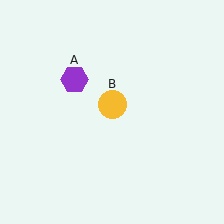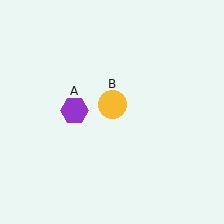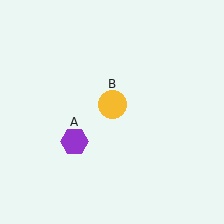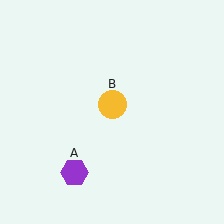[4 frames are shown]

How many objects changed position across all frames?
1 object changed position: purple hexagon (object A).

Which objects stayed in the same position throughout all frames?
Yellow circle (object B) remained stationary.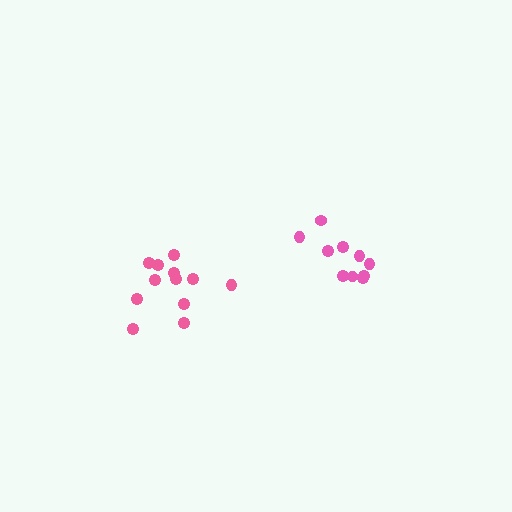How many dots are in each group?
Group 1: 10 dots, Group 2: 12 dots (22 total).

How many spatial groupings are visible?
There are 2 spatial groupings.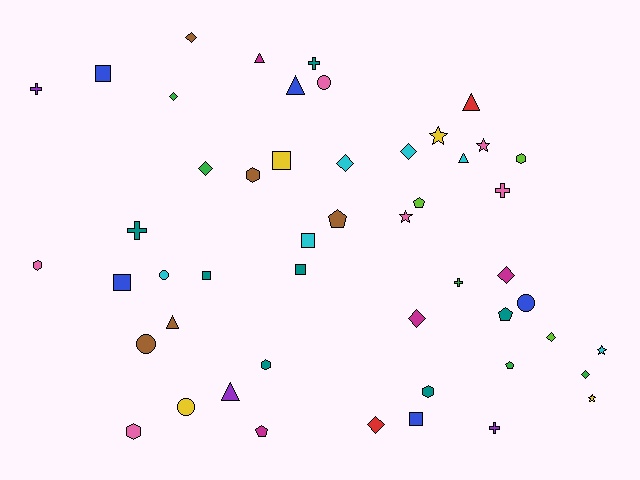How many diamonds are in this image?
There are 10 diamonds.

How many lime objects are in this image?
There are 3 lime objects.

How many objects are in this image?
There are 50 objects.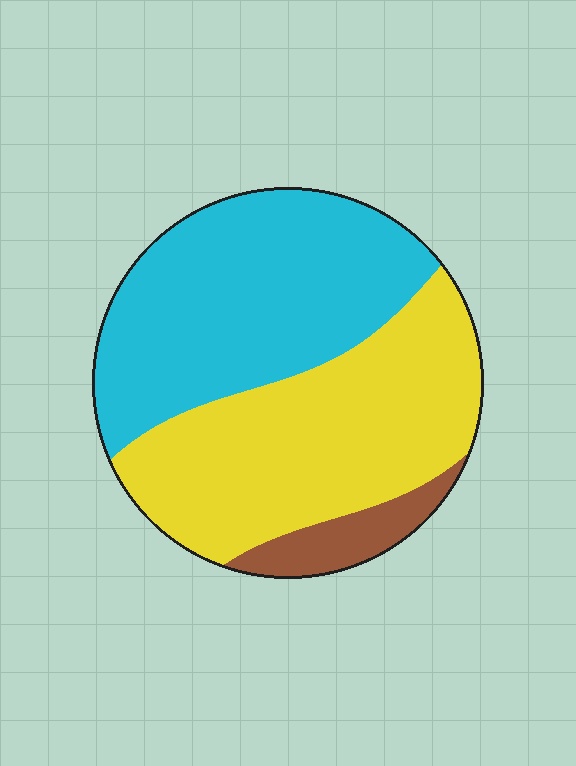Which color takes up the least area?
Brown, at roughly 10%.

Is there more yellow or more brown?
Yellow.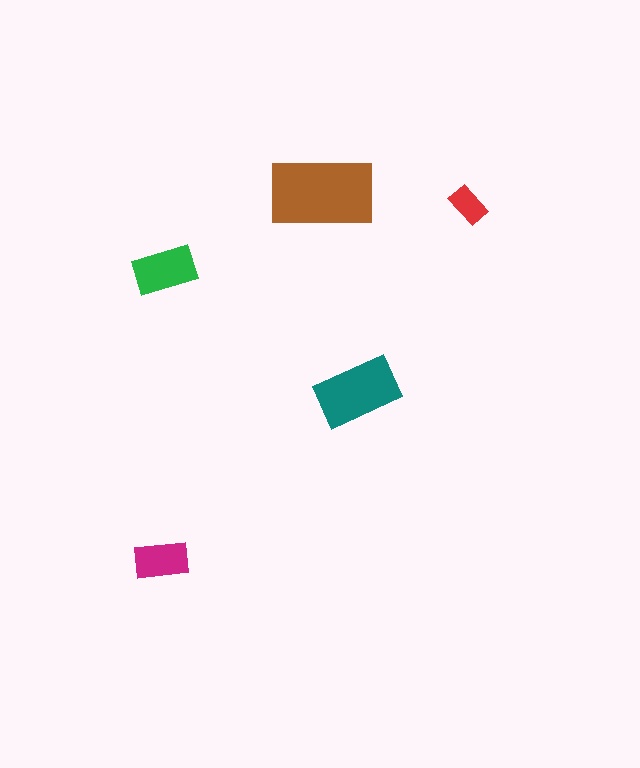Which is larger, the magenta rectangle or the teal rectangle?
The teal one.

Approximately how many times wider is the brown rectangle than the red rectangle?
About 2.5 times wider.